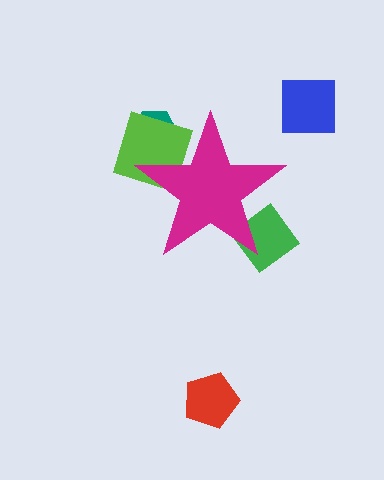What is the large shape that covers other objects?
A magenta star.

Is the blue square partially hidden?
No, the blue square is fully visible.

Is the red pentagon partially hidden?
No, the red pentagon is fully visible.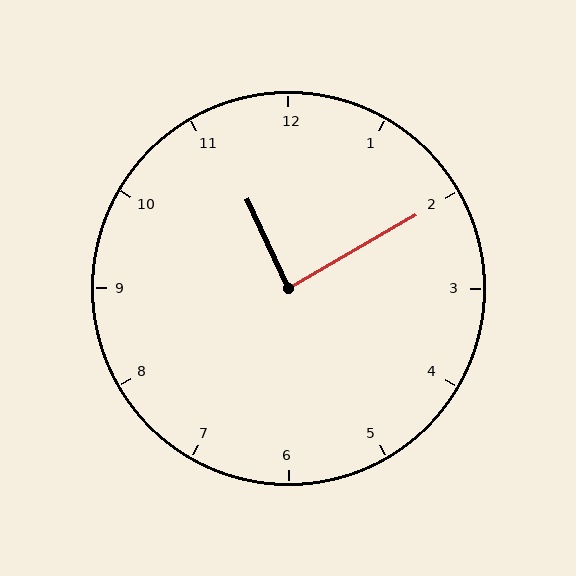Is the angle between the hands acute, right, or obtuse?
It is right.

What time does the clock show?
11:10.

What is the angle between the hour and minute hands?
Approximately 85 degrees.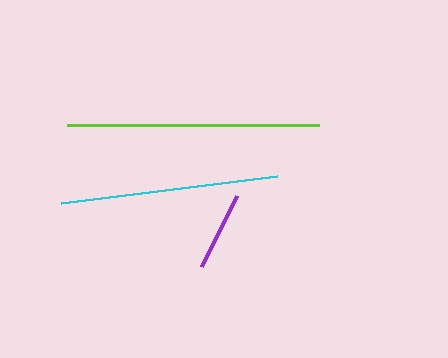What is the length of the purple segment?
The purple segment is approximately 79 pixels long.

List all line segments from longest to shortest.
From longest to shortest: lime, cyan, purple.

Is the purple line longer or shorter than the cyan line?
The cyan line is longer than the purple line.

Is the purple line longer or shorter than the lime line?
The lime line is longer than the purple line.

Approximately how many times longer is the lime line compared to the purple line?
The lime line is approximately 3.2 times the length of the purple line.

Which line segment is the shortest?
The purple line is the shortest at approximately 79 pixels.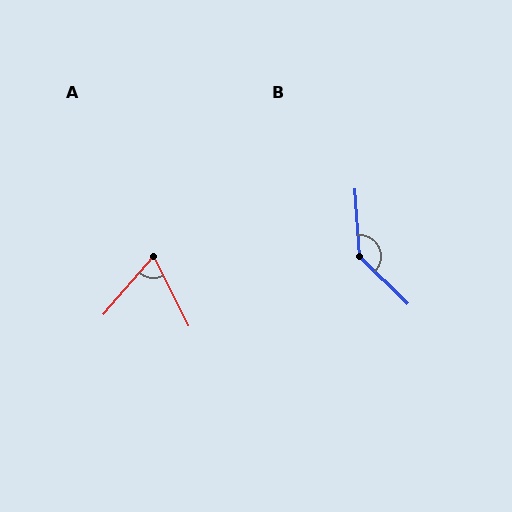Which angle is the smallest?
A, at approximately 67 degrees.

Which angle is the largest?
B, at approximately 139 degrees.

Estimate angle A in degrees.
Approximately 67 degrees.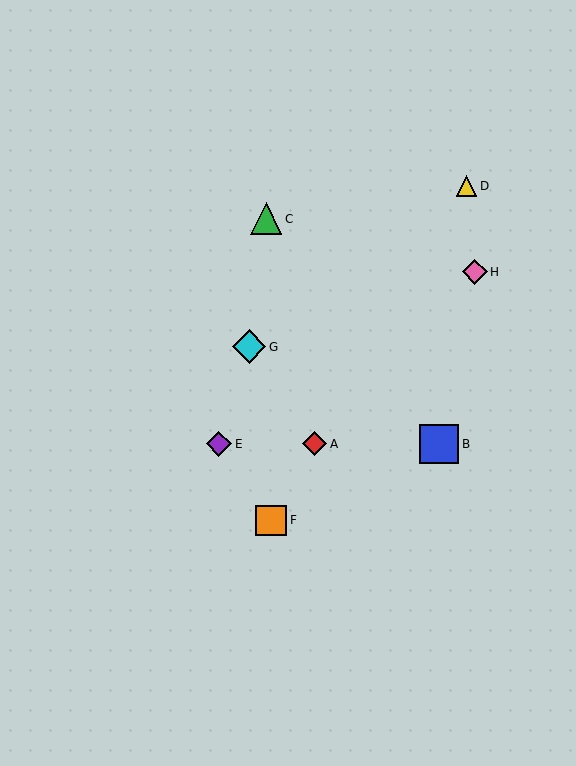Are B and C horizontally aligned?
No, B is at y≈444 and C is at y≈219.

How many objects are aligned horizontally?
3 objects (A, B, E) are aligned horizontally.